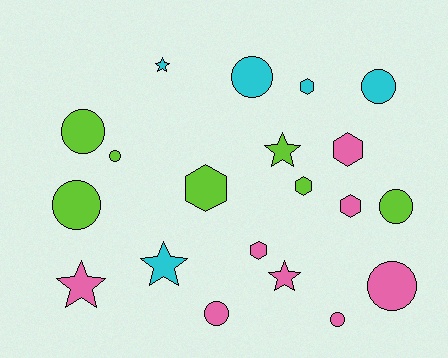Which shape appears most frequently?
Circle, with 9 objects.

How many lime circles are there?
There are 4 lime circles.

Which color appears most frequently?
Pink, with 8 objects.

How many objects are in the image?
There are 20 objects.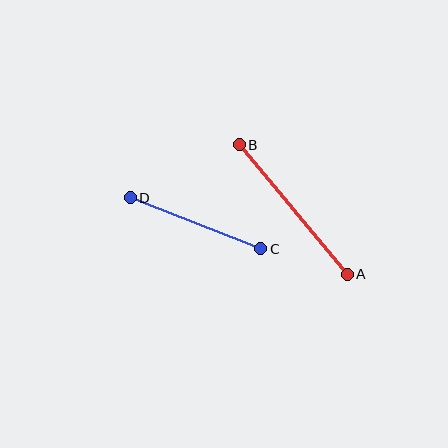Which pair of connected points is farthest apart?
Points A and B are farthest apart.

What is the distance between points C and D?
The distance is approximately 140 pixels.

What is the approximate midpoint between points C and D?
The midpoint is at approximately (196, 223) pixels.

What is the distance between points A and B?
The distance is approximately 169 pixels.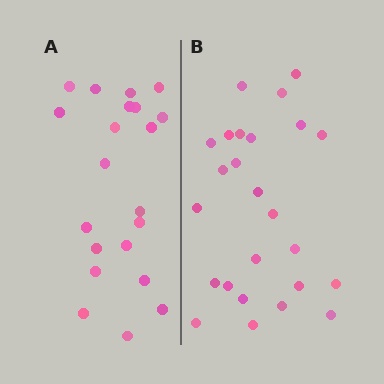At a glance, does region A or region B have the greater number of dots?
Region B (the right region) has more dots.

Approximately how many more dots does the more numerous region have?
Region B has about 4 more dots than region A.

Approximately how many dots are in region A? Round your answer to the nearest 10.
About 20 dots. (The exact count is 21, which rounds to 20.)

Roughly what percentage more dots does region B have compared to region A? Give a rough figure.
About 20% more.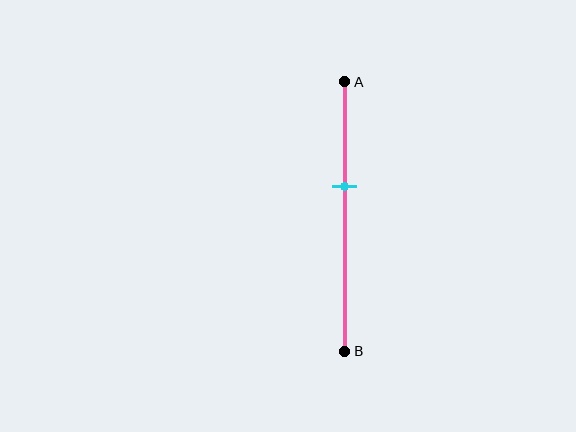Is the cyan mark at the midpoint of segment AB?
No, the mark is at about 40% from A, not at the 50% midpoint.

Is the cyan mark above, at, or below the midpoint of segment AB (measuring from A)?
The cyan mark is above the midpoint of segment AB.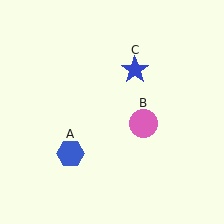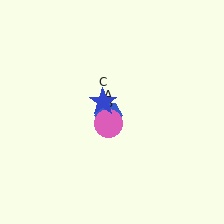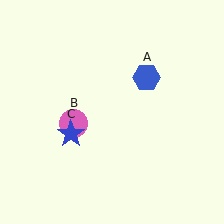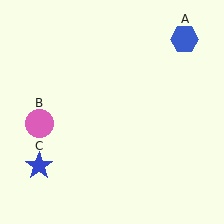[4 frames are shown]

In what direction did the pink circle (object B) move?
The pink circle (object B) moved left.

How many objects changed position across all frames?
3 objects changed position: blue hexagon (object A), pink circle (object B), blue star (object C).